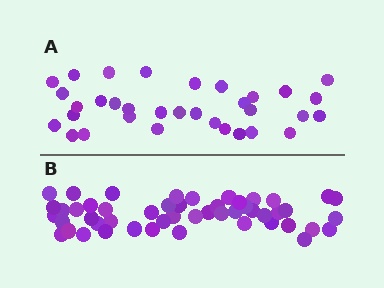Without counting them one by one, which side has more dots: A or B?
Region B (the bottom region) has more dots.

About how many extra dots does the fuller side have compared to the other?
Region B has approximately 15 more dots than region A.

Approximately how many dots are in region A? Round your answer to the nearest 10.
About 30 dots. (The exact count is 33, which rounds to 30.)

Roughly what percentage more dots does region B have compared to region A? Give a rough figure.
About 50% more.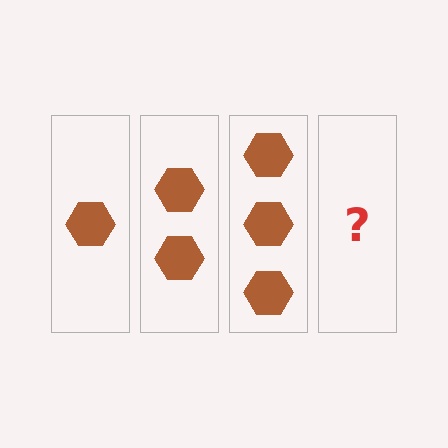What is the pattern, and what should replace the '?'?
The pattern is that each step adds one more hexagon. The '?' should be 4 hexagons.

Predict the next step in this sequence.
The next step is 4 hexagons.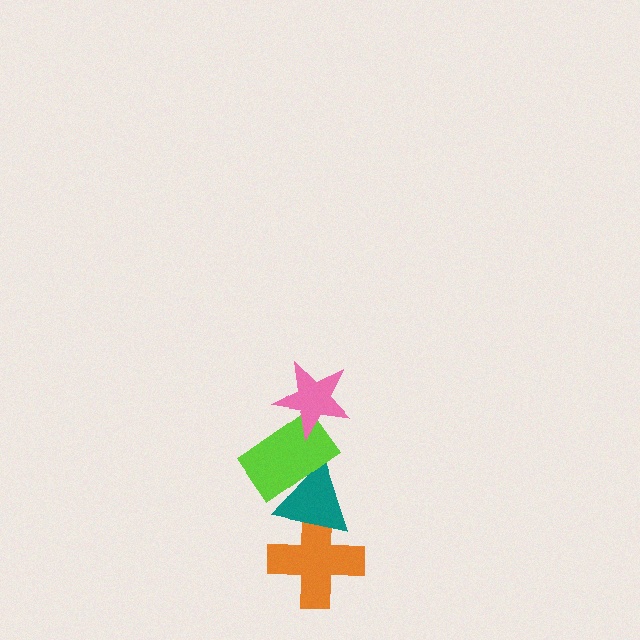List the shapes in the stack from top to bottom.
From top to bottom: the pink star, the lime rectangle, the teal triangle, the orange cross.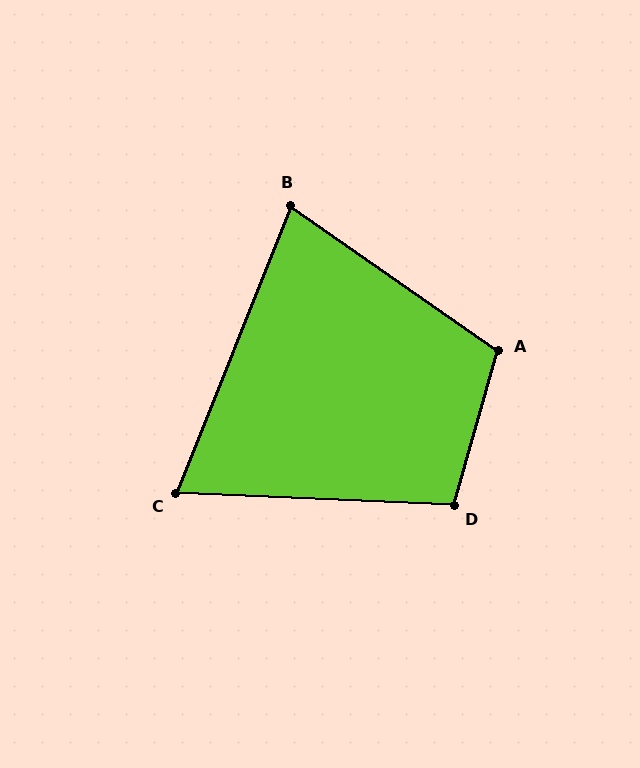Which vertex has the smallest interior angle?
C, at approximately 71 degrees.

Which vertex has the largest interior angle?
A, at approximately 109 degrees.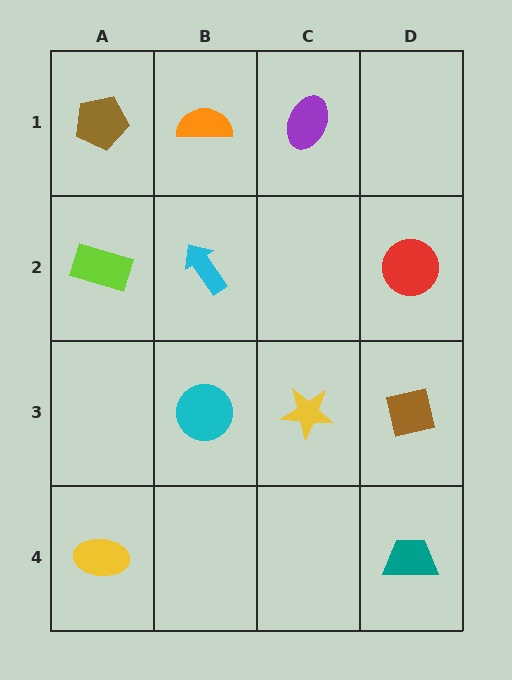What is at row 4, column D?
A teal trapezoid.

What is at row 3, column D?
A brown square.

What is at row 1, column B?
An orange semicircle.